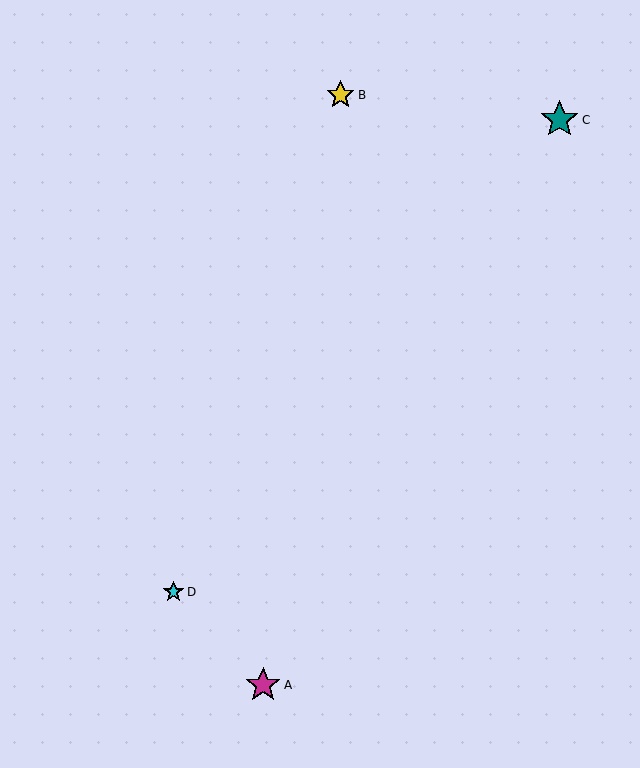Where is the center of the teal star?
The center of the teal star is at (560, 120).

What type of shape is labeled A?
Shape A is a magenta star.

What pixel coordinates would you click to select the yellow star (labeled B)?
Click at (341, 95) to select the yellow star B.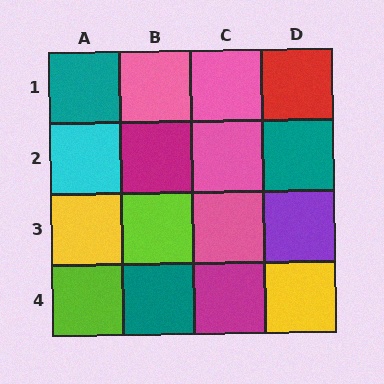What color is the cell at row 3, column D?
Purple.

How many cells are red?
1 cell is red.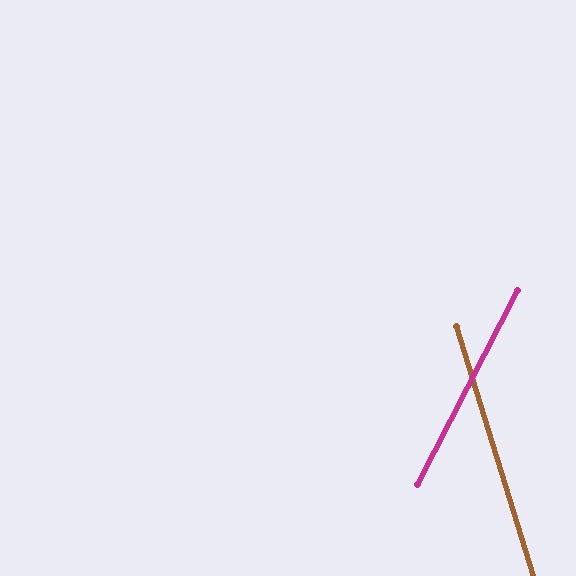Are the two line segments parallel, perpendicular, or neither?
Neither parallel nor perpendicular — they differ by about 44°.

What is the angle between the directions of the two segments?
Approximately 44 degrees.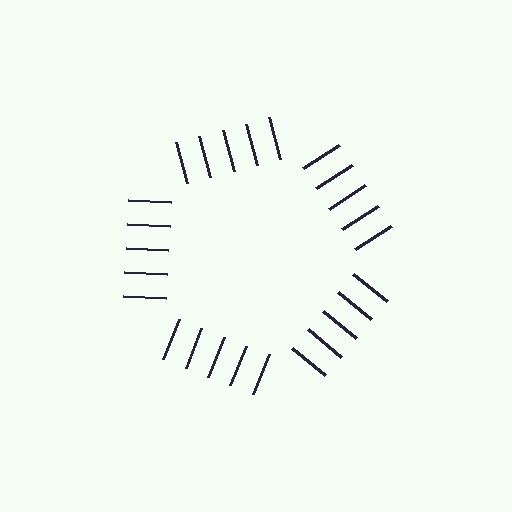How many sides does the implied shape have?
5 sides — the line-ends trace a pentagon.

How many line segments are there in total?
25 — 5 along each of the 5 edges.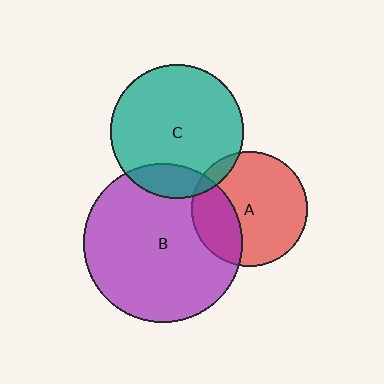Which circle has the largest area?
Circle B (purple).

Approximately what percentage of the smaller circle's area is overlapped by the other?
Approximately 5%.